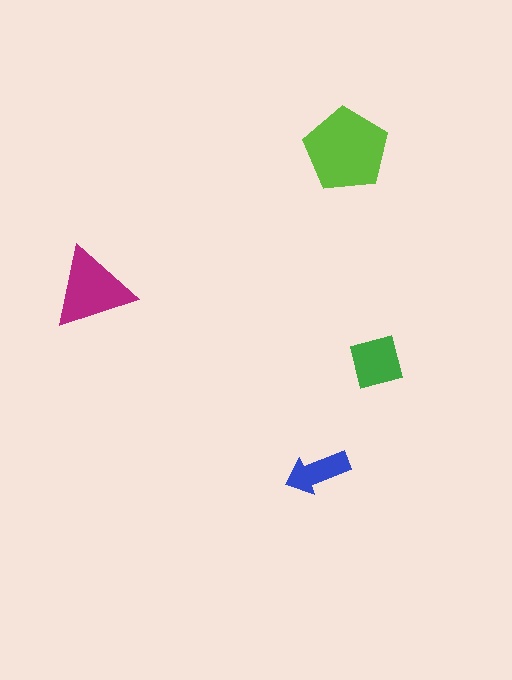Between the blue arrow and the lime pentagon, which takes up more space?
The lime pentagon.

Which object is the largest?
The lime pentagon.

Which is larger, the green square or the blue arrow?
The green square.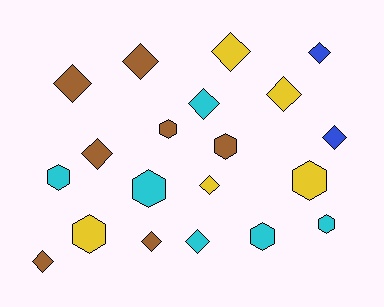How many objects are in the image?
There are 20 objects.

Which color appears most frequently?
Brown, with 7 objects.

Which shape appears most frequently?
Diamond, with 12 objects.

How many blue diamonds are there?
There are 2 blue diamonds.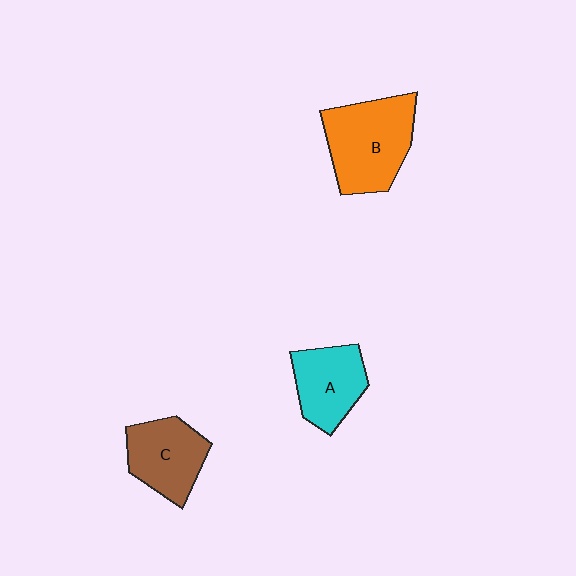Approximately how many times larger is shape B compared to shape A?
Approximately 1.4 times.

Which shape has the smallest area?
Shape A (cyan).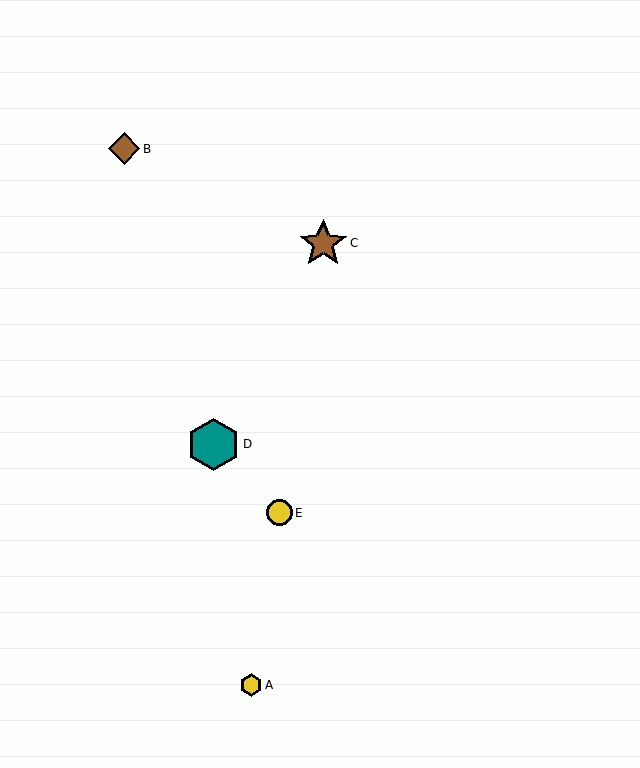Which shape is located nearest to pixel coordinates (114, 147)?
The brown diamond (labeled B) at (124, 149) is nearest to that location.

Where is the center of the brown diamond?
The center of the brown diamond is at (124, 149).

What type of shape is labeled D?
Shape D is a teal hexagon.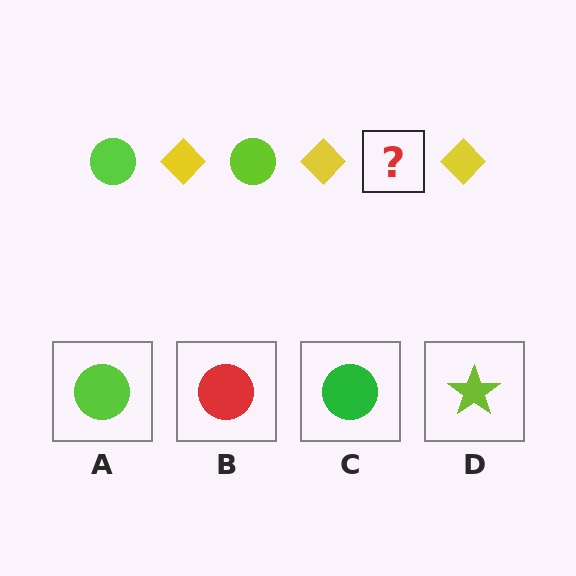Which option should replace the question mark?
Option A.